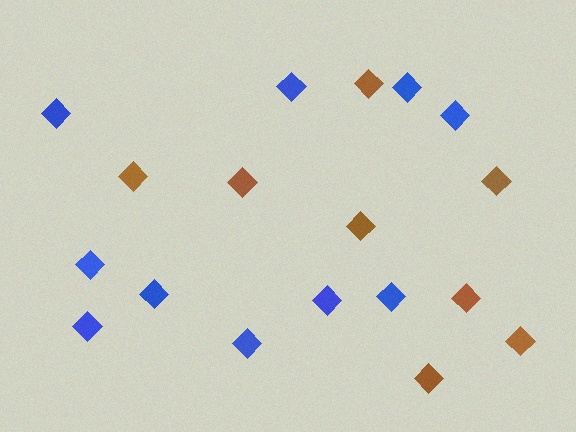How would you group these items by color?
There are 2 groups: one group of blue diamonds (10) and one group of brown diamonds (8).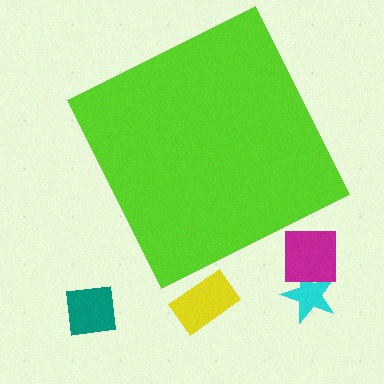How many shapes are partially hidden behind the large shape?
0 shapes are partially hidden.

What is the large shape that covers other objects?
A lime square.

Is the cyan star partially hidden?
No, the cyan star is fully visible.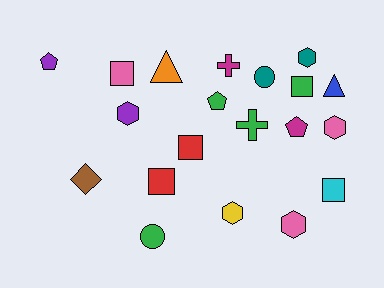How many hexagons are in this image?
There are 5 hexagons.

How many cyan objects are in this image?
There is 1 cyan object.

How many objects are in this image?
There are 20 objects.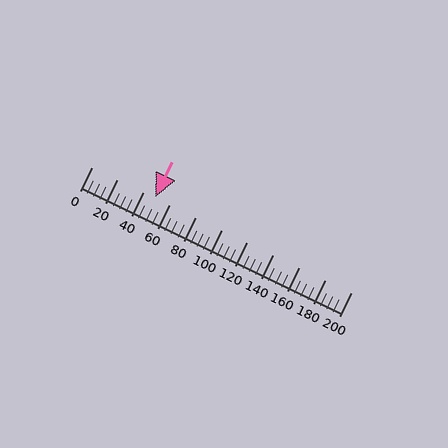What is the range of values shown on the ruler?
The ruler shows values from 0 to 200.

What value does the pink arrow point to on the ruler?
The pink arrow points to approximately 49.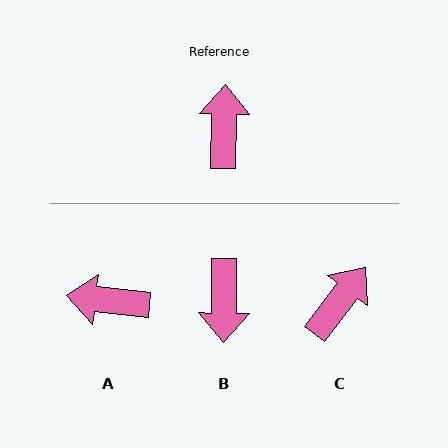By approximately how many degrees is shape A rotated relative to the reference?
Approximately 85 degrees counter-clockwise.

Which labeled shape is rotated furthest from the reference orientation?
B, about 179 degrees away.